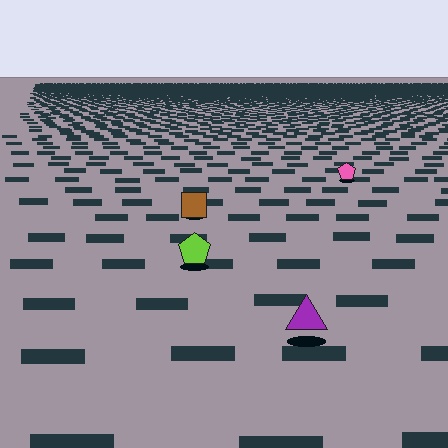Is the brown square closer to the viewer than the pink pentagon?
Yes. The brown square is closer — you can tell from the texture gradient: the ground texture is coarser near it.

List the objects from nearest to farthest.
From nearest to farthest: the purple triangle, the lime pentagon, the brown square, the pink pentagon.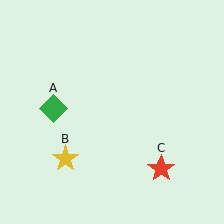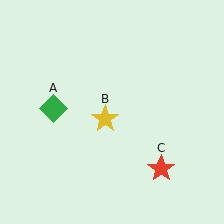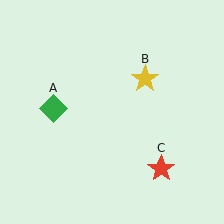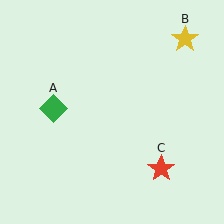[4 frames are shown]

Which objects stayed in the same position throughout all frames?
Green diamond (object A) and red star (object C) remained stationary.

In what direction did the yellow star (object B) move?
The yellow star (object B) moved up and to the right.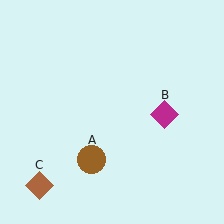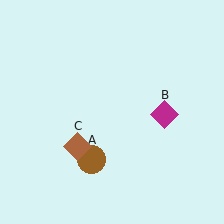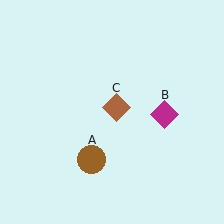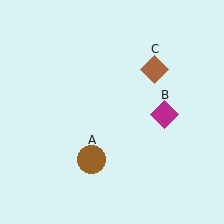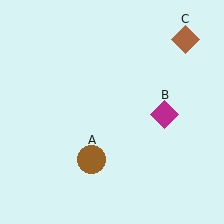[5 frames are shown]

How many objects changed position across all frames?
1 object changed position: brown diamond (object C).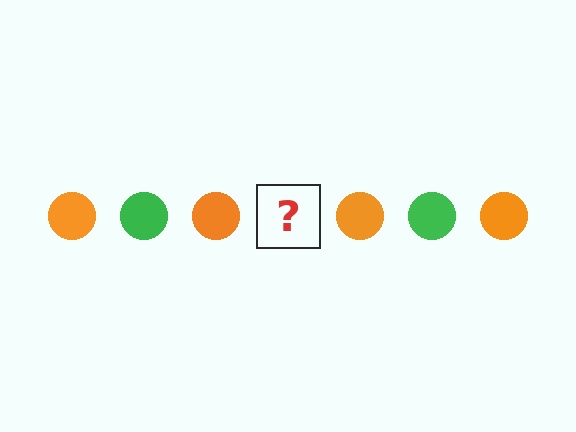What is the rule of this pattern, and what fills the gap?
The rule is that the pattern cycles through orange, green circles. The gap should be filled with a green circle.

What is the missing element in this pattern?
The missing element is a green circle.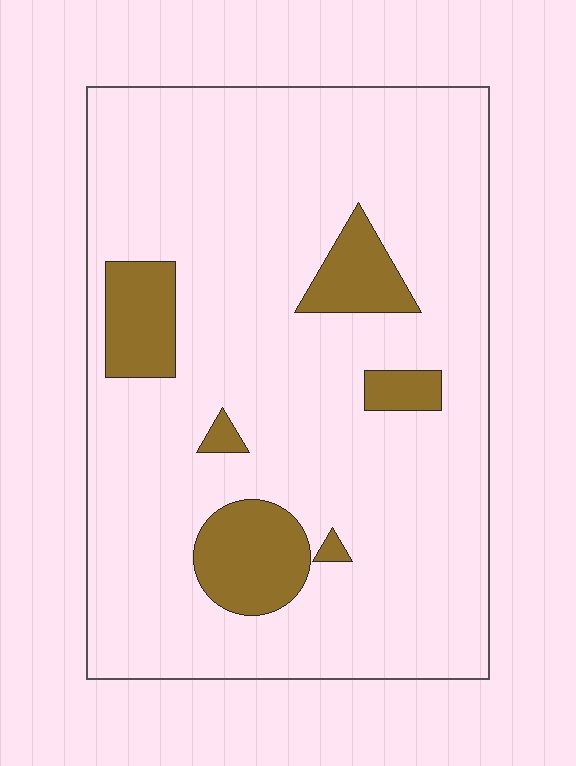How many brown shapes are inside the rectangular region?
6.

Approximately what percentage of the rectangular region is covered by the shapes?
Approximately 15%.